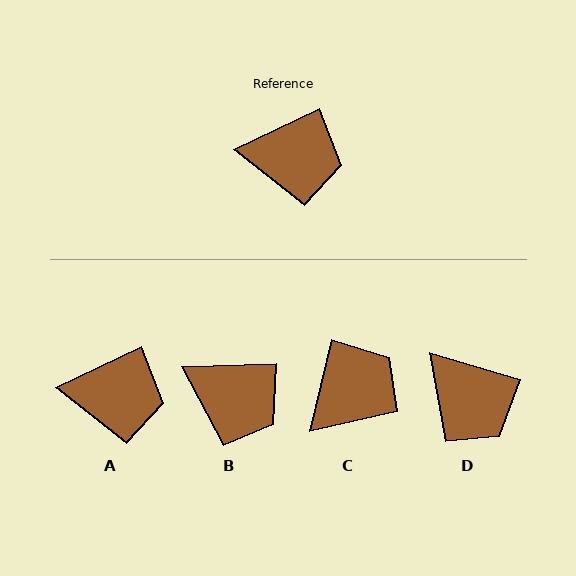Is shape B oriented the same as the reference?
No, it is off by about 24 degrees.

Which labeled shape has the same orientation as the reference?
A.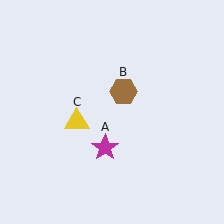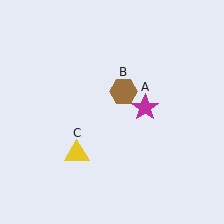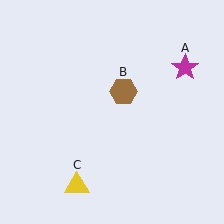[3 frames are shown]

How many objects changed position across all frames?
2 objects changed position: magenta star (object A), yellow triangle (object C).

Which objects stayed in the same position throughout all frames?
Brown hexagon (object B) remained stationary.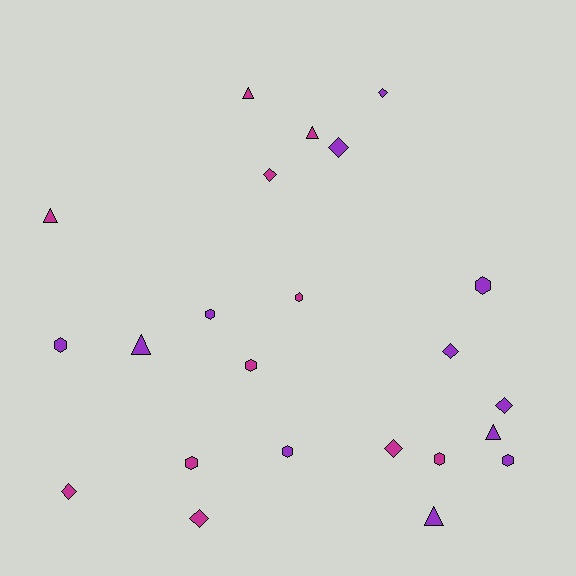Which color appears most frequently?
Purple, with 12 objects.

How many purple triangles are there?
There are 3 purple triangles.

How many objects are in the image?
There are 23 objects.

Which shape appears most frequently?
Hexagon, with 9 objects.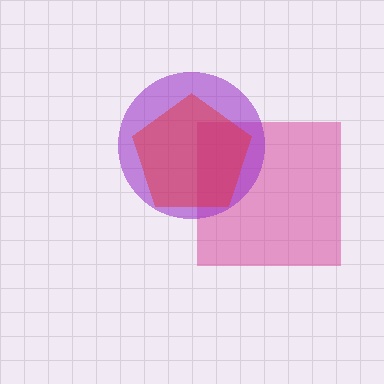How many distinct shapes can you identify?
There are 3 distinct shapes: a magenta square, a purple circle, a red pentagon.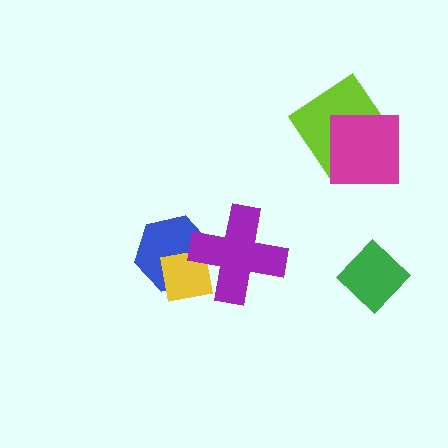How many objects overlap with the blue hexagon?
2 objects overlap with the blue hexagon.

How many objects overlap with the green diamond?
0 objects overlap with the green diamond.